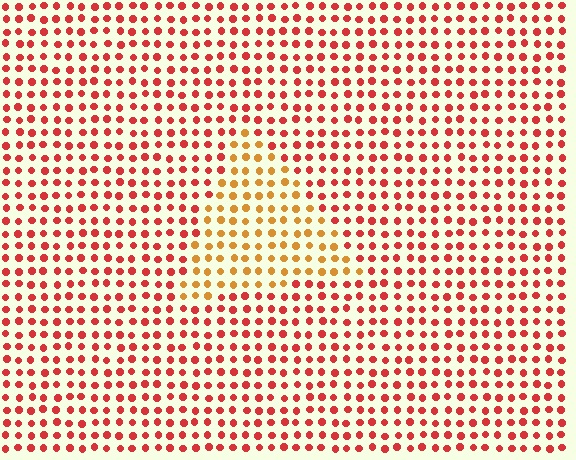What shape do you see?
I see a triangle.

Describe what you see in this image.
The image is filled with small red elements in a uniform arrangement. A triangle-shaped region is visible where the elements are tinted to a slightly different hue, forming a subtle color boundary.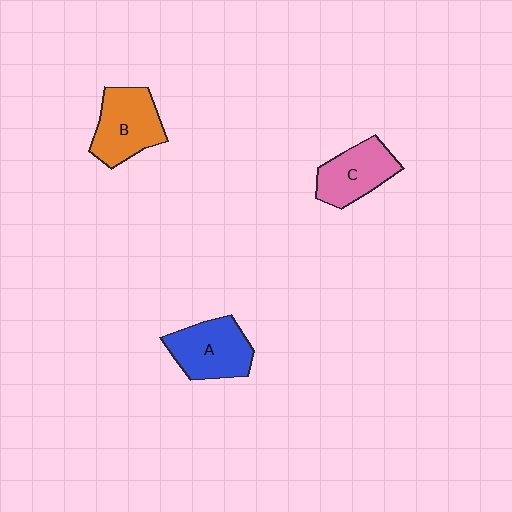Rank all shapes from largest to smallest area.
From largest to smallest: B (orange), A (blue), C (pink).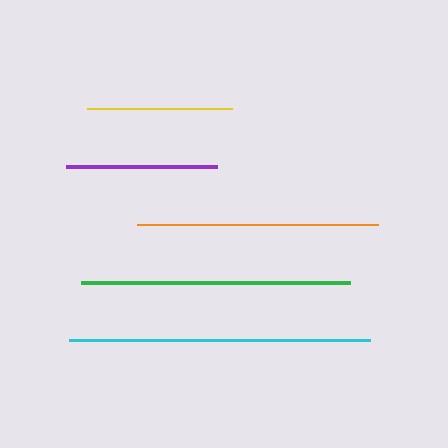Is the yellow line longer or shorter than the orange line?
The orange line is longer than the yellow line.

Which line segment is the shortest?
The yellow line is the shortest at approximately 145 pixels.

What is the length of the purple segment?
The purple segment is approximately 151 pixels long.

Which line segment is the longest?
The cyan line is the longest at approximately 301 pixels.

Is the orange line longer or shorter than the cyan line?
The cyan line is longer than the orange line.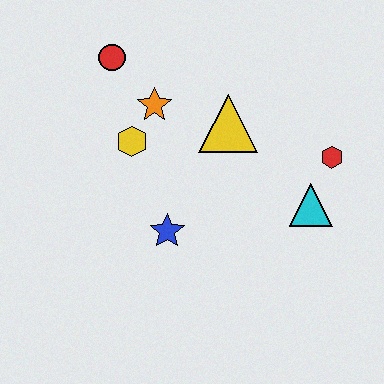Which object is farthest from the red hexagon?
The red circle is farthest from the red hexagon.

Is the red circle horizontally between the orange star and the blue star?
No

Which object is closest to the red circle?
The orange star is closest to the red circle.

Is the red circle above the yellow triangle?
Yes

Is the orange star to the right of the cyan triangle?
No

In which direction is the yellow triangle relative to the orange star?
The yellow triangle is to the right of the orange star.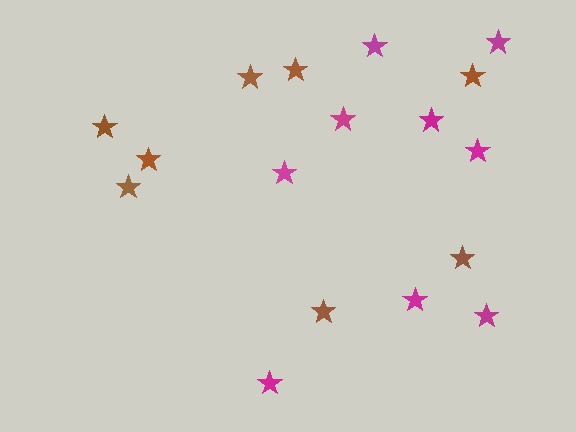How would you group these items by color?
There are 2 groups: one group of brown stars (8) and one group of magenta stars (9).